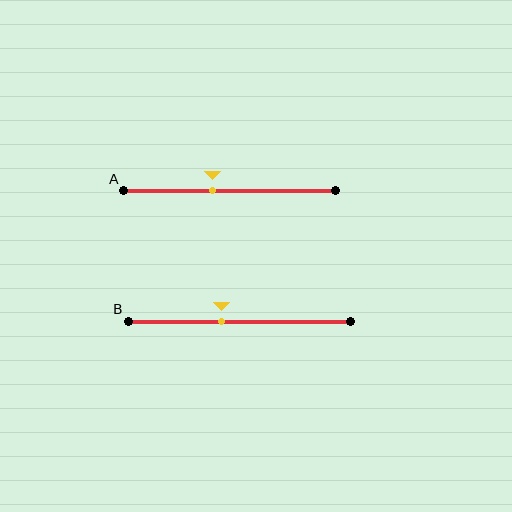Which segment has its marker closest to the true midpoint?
Segment A has its marker closest to the true midpoint.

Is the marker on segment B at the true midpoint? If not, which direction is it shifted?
No, the marker on segment B is shifted to the left by about 8% of the segment length.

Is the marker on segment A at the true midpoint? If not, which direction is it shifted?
No, the marker on segment A is shifted to the left by about 8% of the segment length.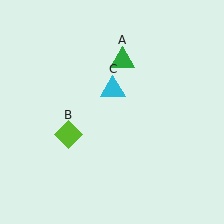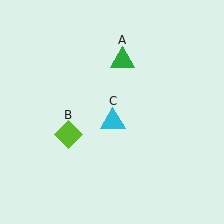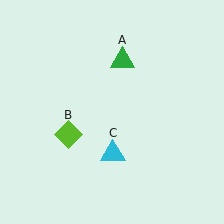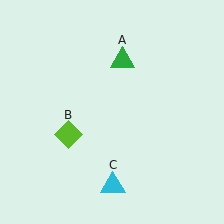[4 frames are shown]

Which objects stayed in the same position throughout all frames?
Green triangle (object A) and lime diamond (object B) remained stationary.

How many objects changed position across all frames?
1 object changed position: cyan triangle (object C).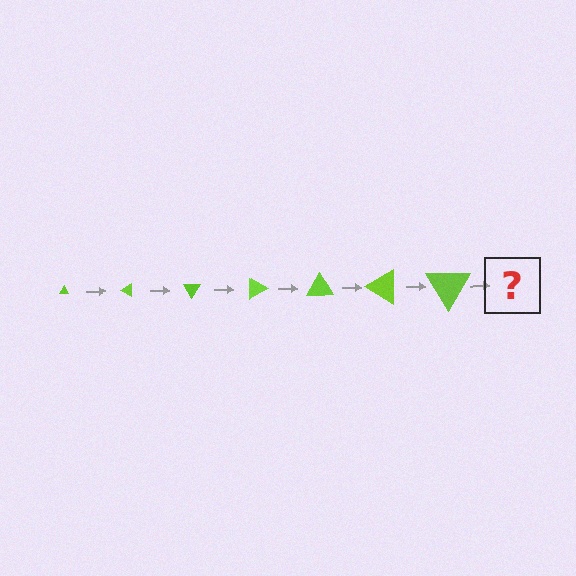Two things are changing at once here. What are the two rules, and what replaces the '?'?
The two rules are that the triangle grows larger each step and it rotates 30 degrees each step. The '?' should be a triangle, larger than the previous one and rotated 210 degrees from the start.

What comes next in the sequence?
The next element should be a triangle, larger than the previous one and rotated 210 degrees from the start.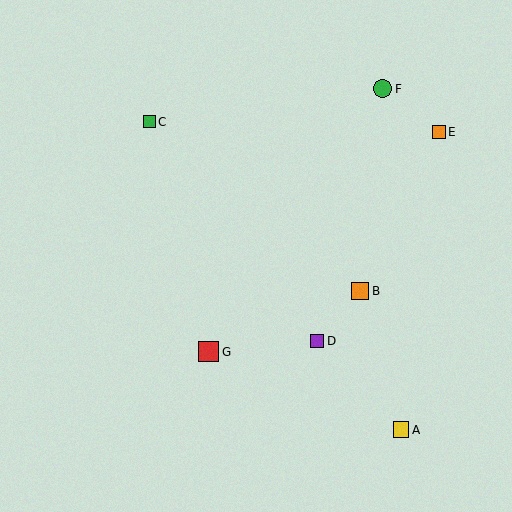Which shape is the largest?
The red square (labeled G) is the largest.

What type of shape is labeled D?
Shape D is a purple square.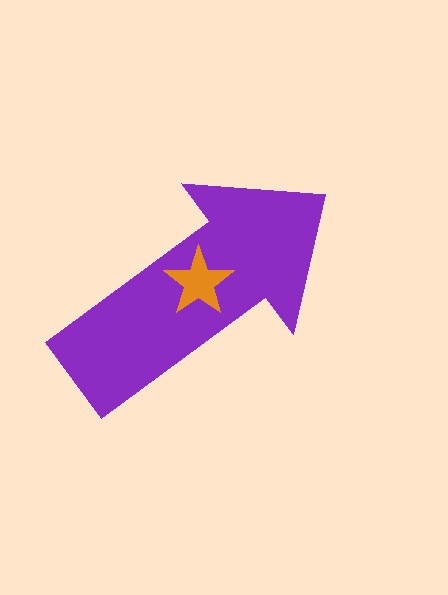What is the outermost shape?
The purple arrow.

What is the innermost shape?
The orange star.